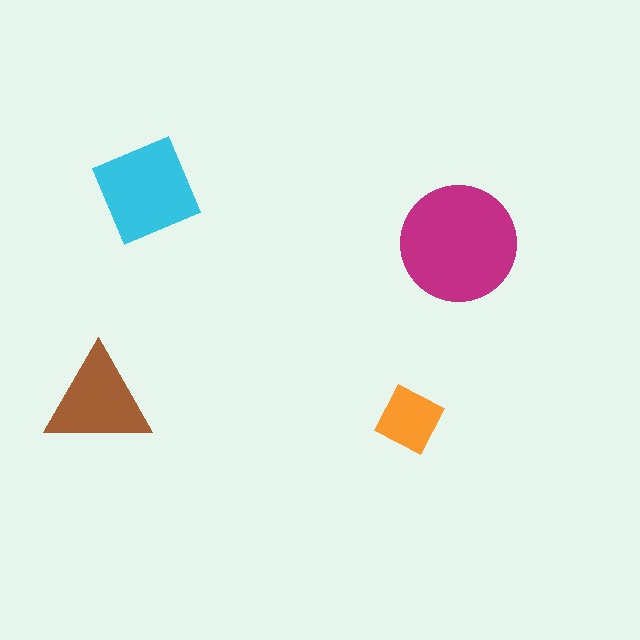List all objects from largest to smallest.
The magenta circle, the cyan square, the brown triangle, the orange diamond.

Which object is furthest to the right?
The magenta circle is rightmost.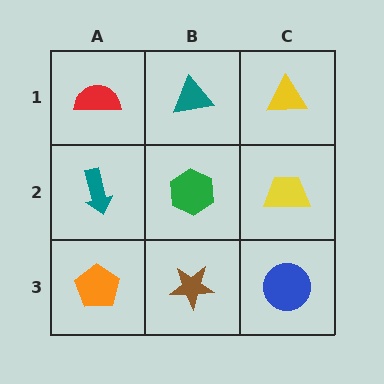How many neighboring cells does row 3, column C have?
2.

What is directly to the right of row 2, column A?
A green hexagon.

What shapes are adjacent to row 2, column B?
A teal triangle (row 1, column B), a brown star (row 3, column B), a teal arrow (row 2, column A), a yellow trapezoid (row 2, column C).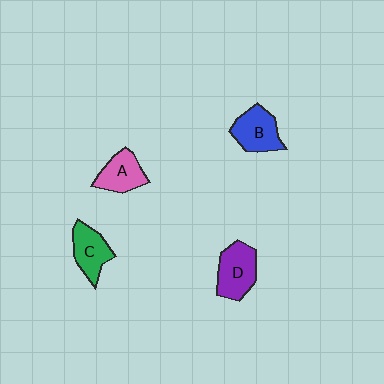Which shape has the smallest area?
Shape A (pink).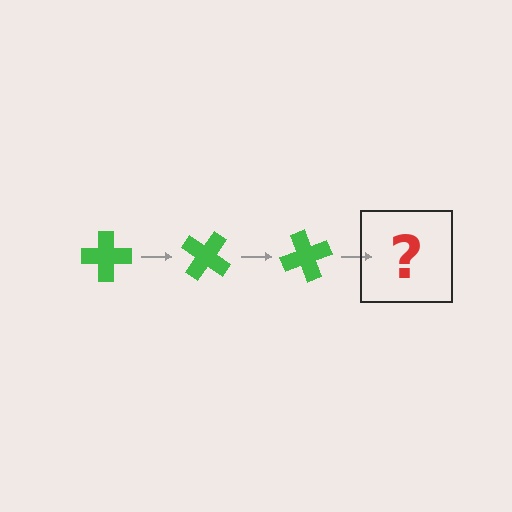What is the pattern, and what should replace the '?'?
The pattern is that the cross rotates 35 degrees each step. The '?' should be a green cross rotated 105 degrees.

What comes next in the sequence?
The next element should be a green cross rotated 105 degrees.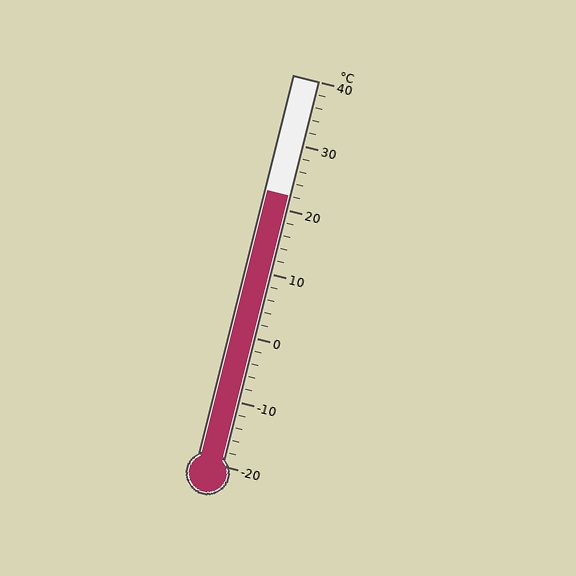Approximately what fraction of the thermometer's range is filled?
The thermometer is filled to approximately 70% of its range.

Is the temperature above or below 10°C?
The temperature is above 10°C.